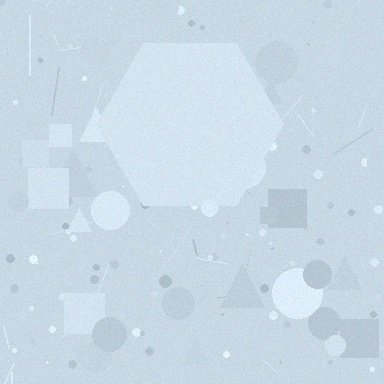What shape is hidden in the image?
A hexagon is hidden in the image.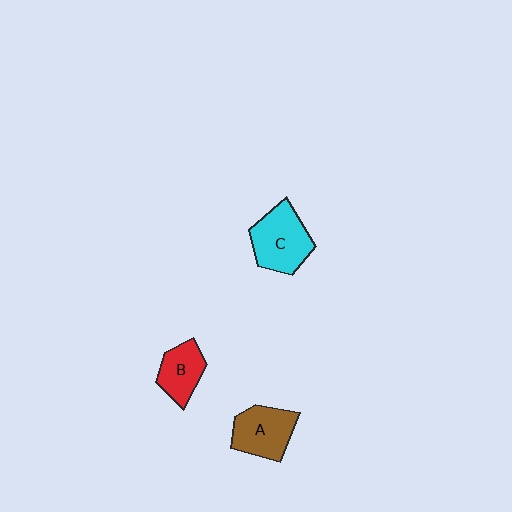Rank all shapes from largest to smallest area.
From largest to smallest: C (cyan), A (brown), B (red).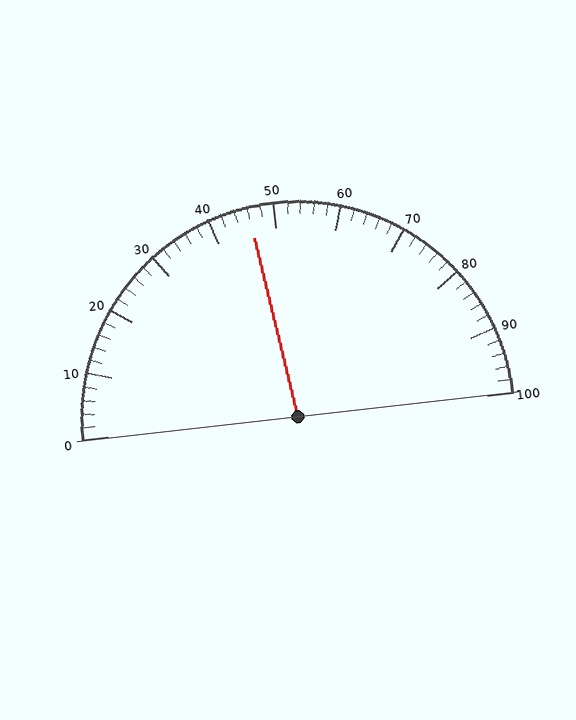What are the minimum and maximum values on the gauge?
The gauge ranges from 0 to 100.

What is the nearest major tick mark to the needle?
The nearest major tick mark is 50.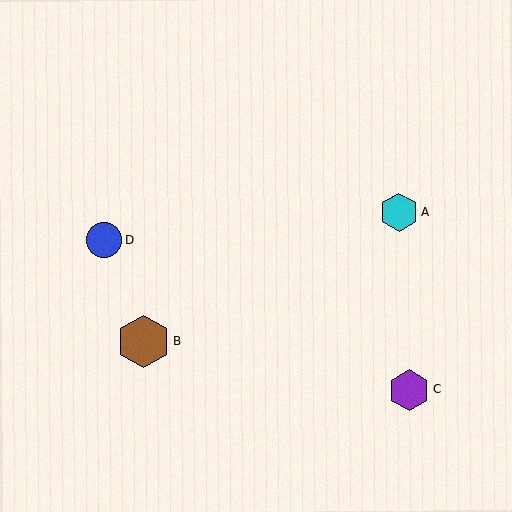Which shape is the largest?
The brown hexagon (labeled B) is the largest.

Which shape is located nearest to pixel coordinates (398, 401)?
The purple hexagon (labeled C) at (409, 390) is nearest to that location.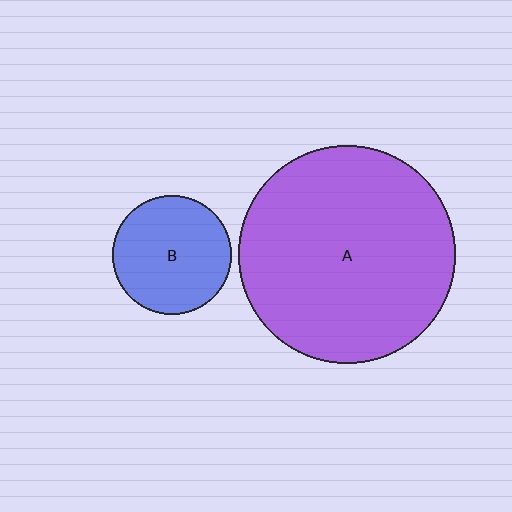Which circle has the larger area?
Circle A (purple).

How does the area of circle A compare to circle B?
Approximately 3.4 times.